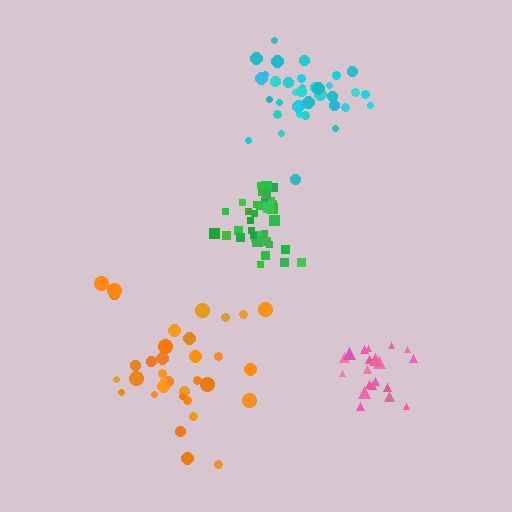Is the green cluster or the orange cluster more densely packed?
Green.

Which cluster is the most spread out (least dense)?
Orange.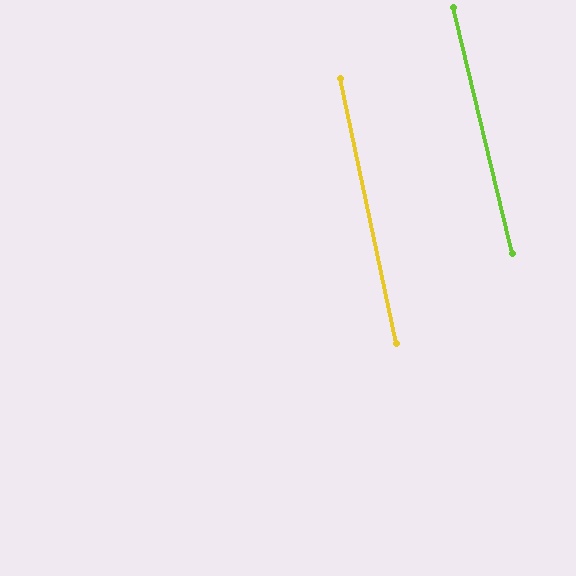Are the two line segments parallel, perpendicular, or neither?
Parallel — their directions differ by only 1.4°.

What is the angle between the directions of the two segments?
Approximately 1 degree.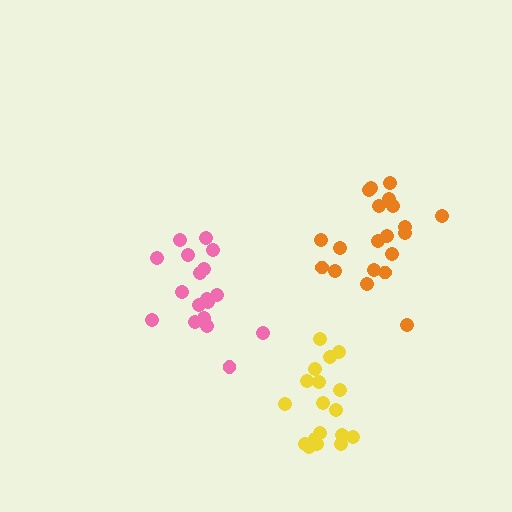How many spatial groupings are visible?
There are 3 spatial groupings.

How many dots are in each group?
Group 1: 20 dots, Group 2: 18 dots, Group 3: 18 dots (56 total).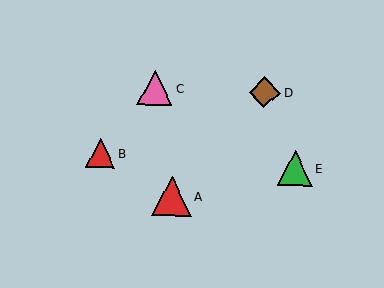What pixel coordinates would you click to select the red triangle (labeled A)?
Click at (172, 196) to select the red triangle A.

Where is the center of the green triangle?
The center of the green triangle is at (295, 168).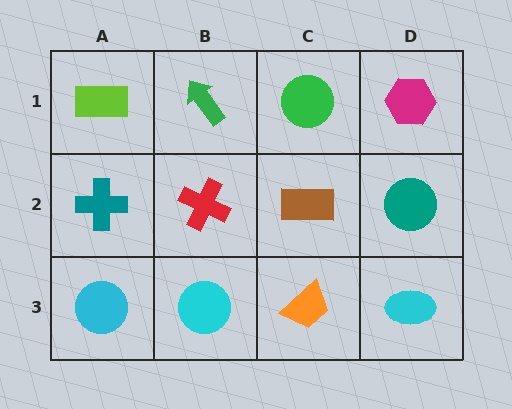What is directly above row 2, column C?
A green circle.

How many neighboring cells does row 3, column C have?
3.